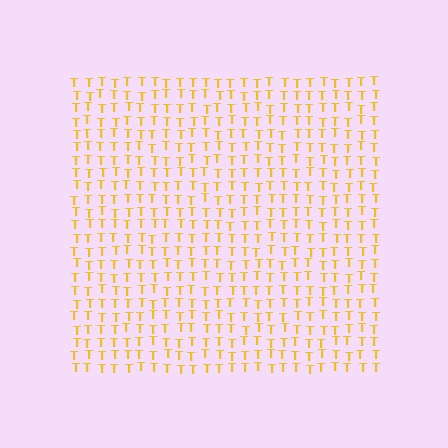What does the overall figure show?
The overall figure shows a square.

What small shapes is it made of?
It is made of small letter T's.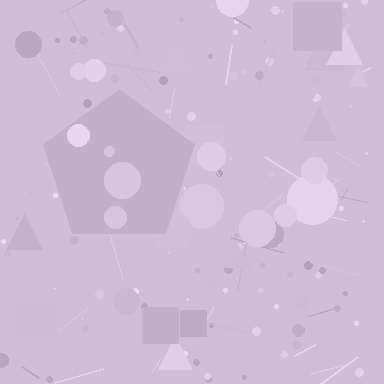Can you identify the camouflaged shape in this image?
The camouflaged shape is a pentagon.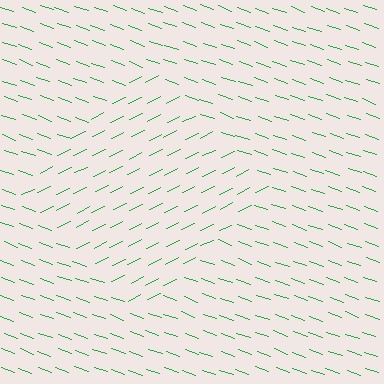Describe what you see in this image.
The image is filled with small green line segments. A diamond region in the image has lines oriented differently from the surrounding lines, creating a visible texture boundary.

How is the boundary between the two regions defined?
The boundary is defined purely by a change in line orientation (approximately 45 degrees difference). All lines are the same color and thickness.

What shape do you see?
I see a diamond.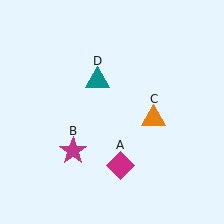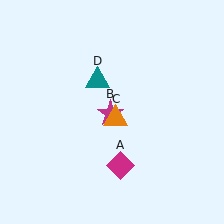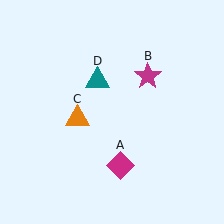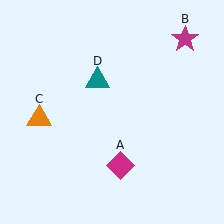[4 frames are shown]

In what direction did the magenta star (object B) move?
The magenta star (object B) moved up and to the right.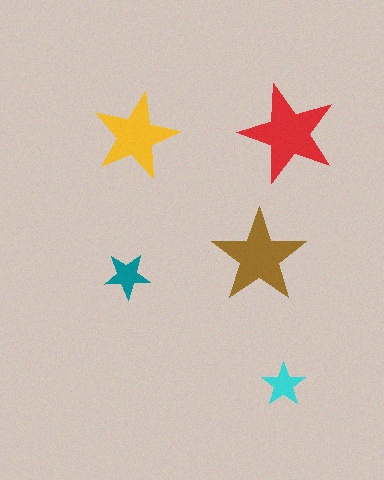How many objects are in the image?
There are 5 objects in the image.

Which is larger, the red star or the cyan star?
The red one.